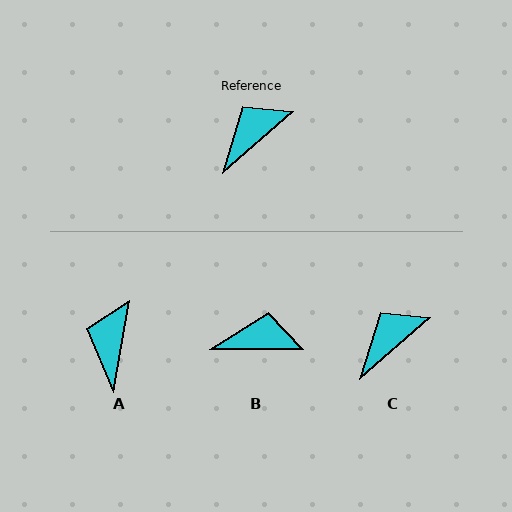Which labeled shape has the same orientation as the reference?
C.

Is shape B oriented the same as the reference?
No, it is off by about 41 degrees.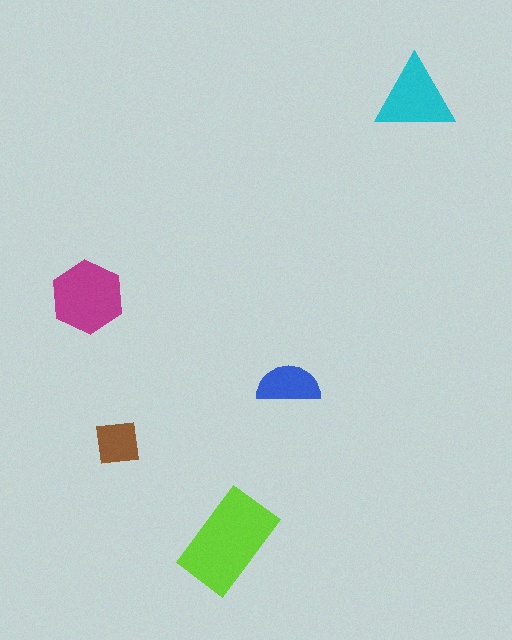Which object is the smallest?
The brown square.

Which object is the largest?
The lime rectangle.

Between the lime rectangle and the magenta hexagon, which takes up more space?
The lime rectangle.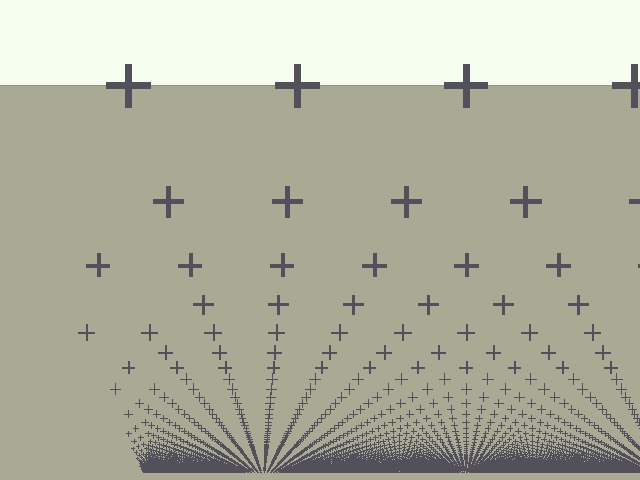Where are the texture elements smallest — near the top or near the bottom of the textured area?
Near the bottom.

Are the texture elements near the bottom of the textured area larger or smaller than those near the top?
Smaller. The gradient is inverted — elements near the bottom are smaller and denser.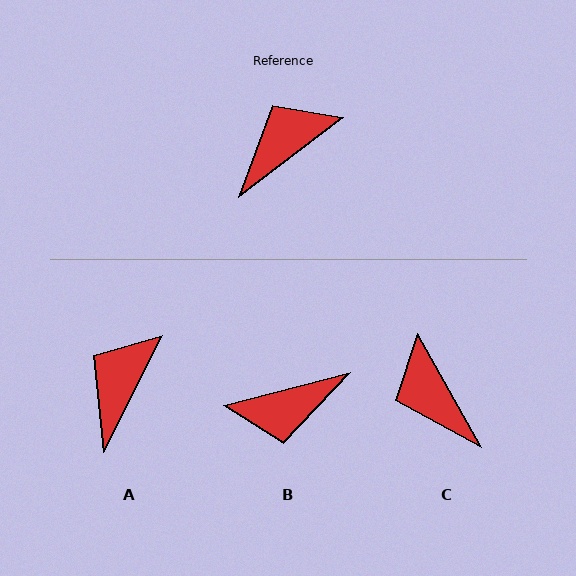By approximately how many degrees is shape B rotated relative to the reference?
Approximately 158 degrees counter-clockwise.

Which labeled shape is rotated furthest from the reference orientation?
B, about 158 degrees away.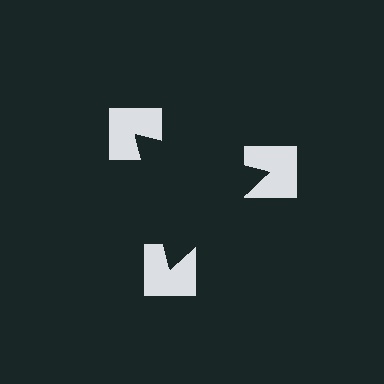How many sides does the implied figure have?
3 sides.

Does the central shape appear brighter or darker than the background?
It typically appears slightly darker than the background, even though no actual brightness change is drawn.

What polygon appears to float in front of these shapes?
An illusory triangle — its edges are inferred from the aligned wedge cuts in the notched squares, not physically drawn.